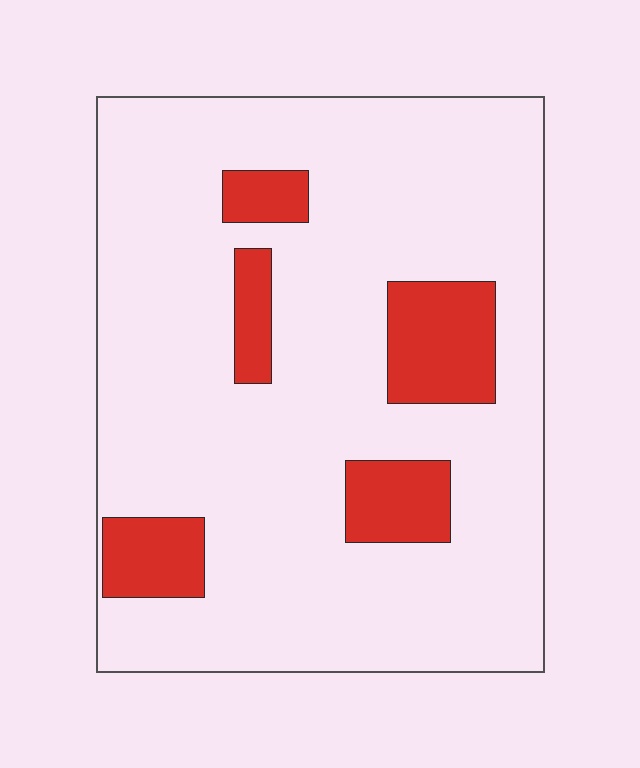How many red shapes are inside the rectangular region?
5.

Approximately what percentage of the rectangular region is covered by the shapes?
Approximately 15%.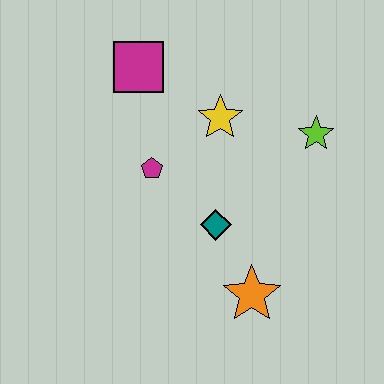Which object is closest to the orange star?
The teal diamond is closest to the orange star.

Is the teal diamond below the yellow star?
Yes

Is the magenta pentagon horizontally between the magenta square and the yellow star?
Yes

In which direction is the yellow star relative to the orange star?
The yellow star is above the orange star.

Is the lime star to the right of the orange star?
Yes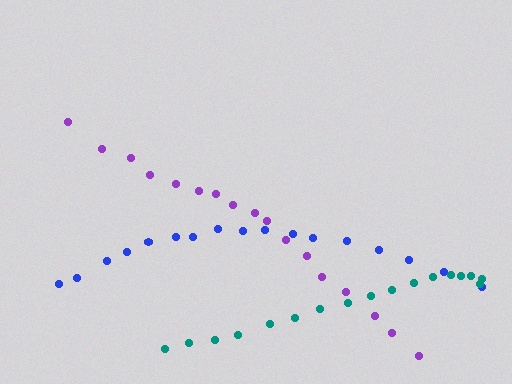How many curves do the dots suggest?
There are 3 distinct paths.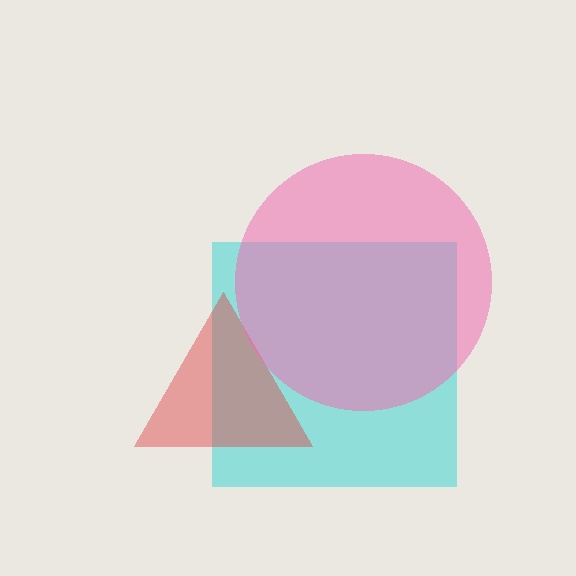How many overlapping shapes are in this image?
There are 3 overlapping shapes in the image.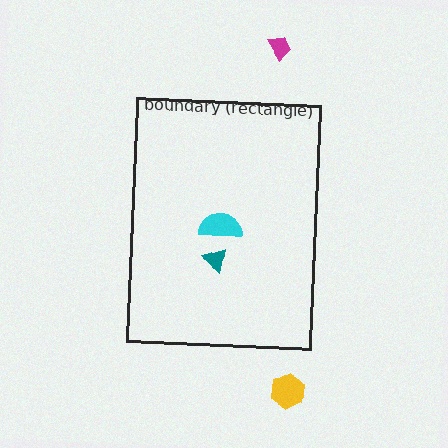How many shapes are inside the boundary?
2 inside, 2 outside.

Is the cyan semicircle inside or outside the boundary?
Inside.